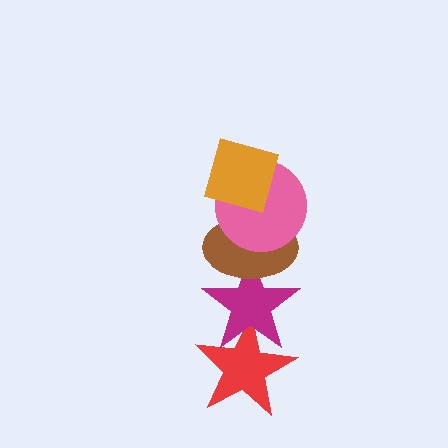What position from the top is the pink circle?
The pink circle is 2nd from the top.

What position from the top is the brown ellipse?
The brown ellipse is 3rd from the top.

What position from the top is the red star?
The red star is 5th from the top.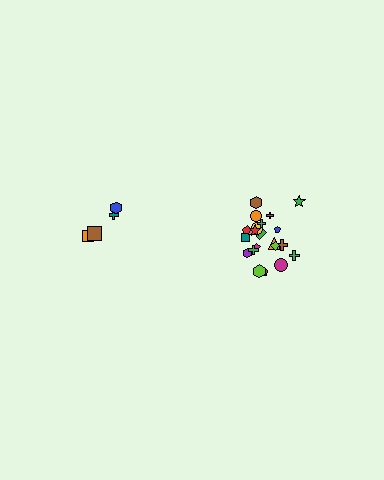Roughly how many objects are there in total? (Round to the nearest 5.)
Roughly 25 objects in total.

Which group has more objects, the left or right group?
The right group.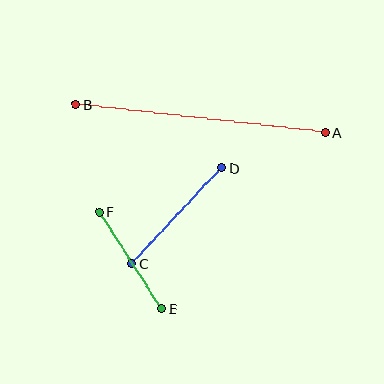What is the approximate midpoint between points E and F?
The midpoint is at approximately (131, 260) pixels.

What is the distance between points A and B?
The distance is approximately 251 pixels.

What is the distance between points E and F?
The distance is approximately 115 pixels.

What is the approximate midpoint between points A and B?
The midpoint is at approximately (201, 119) pixels.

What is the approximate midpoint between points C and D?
The midpoint is at approximately (177, 216) pixels.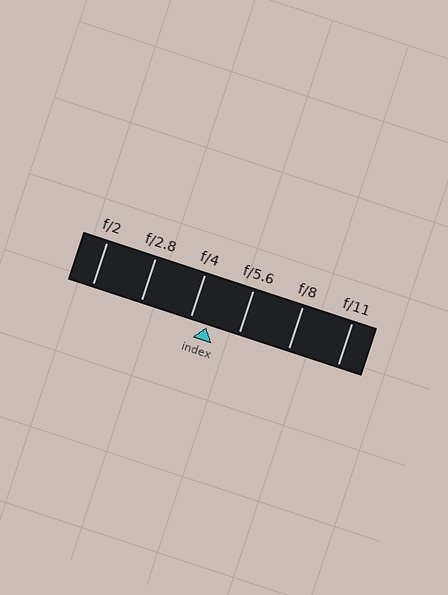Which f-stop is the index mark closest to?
The index mark is closest to f/4.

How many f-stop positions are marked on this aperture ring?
There are 6 f-stop positions marked.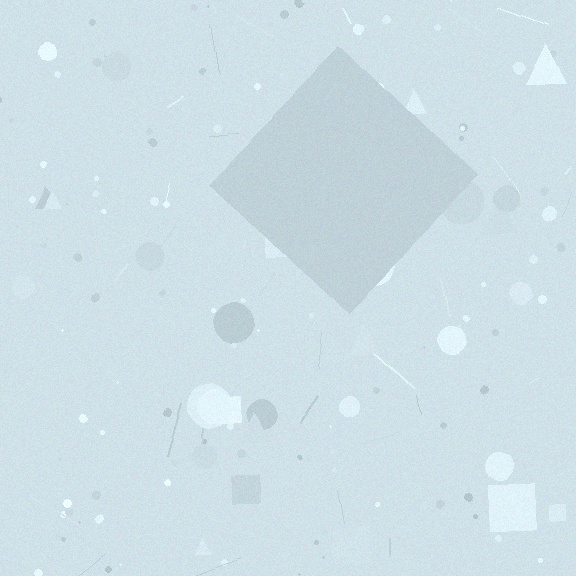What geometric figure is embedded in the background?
A diamond is embedded in the background.